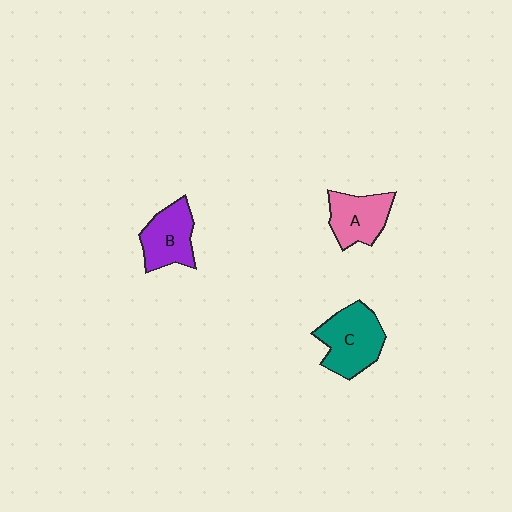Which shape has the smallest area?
Shape A (pink).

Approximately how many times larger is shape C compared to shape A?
Approximately 1.3 times.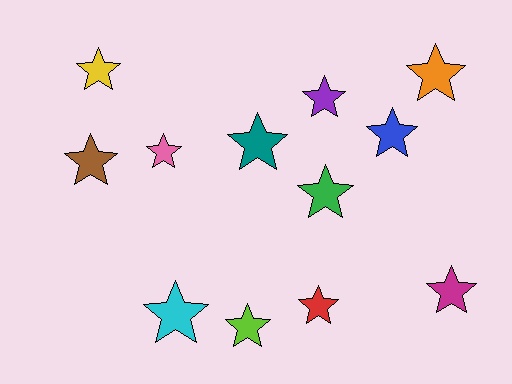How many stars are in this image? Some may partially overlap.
There are 12 stars.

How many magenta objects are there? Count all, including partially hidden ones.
There is 1 magenta object.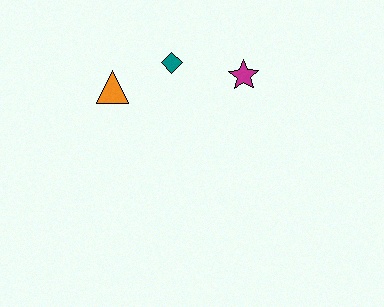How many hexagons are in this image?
There are no hexagons.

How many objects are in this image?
There are 3 objects.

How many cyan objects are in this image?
There are no cyan objects.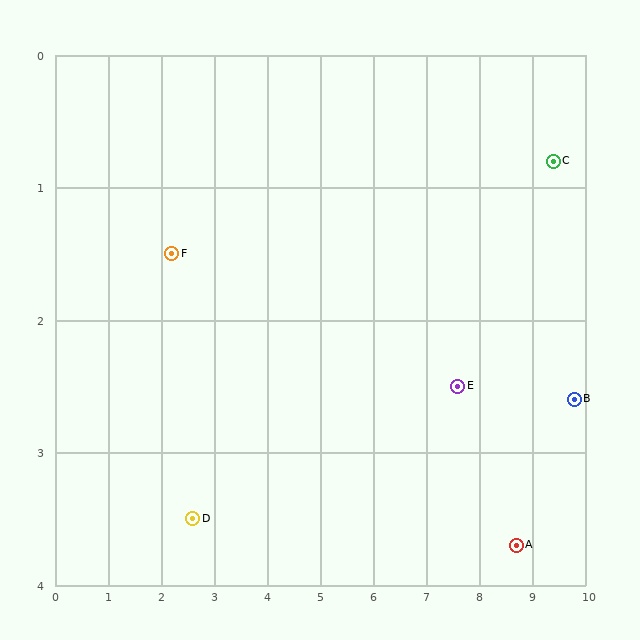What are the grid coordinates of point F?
Point F is at approximately (2.2, 1.5).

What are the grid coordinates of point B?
Point B is at approximately (9.8, 2.6).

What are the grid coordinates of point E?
Point E is at approximately (7.6, 2.5).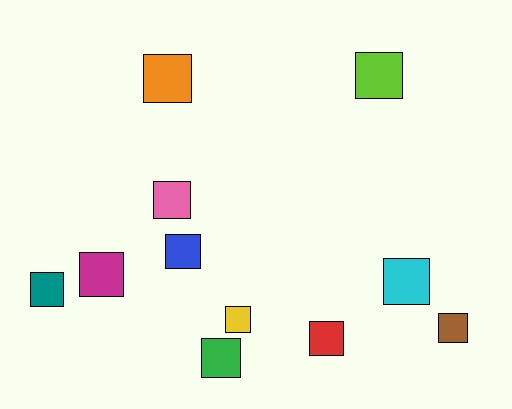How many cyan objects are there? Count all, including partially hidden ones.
There is 1 cyan object.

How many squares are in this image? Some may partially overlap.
There are 11 squares.